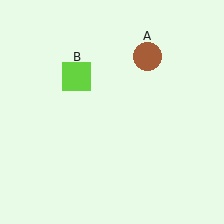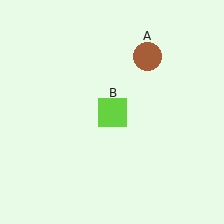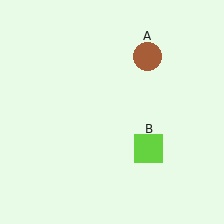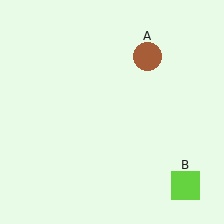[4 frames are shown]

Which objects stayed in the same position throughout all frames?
Brown circle (object A) remained stationary.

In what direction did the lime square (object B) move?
The lime square (object B) moved down and to the right.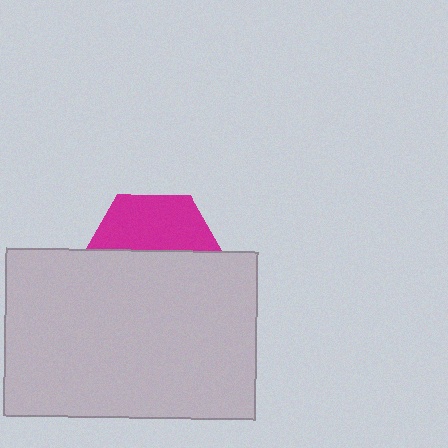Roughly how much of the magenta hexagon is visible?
A small part of it is visible (roughly 42%).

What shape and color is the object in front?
The object in front is a light gray rectangle.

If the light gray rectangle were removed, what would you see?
You would see the complete magenta hexagon.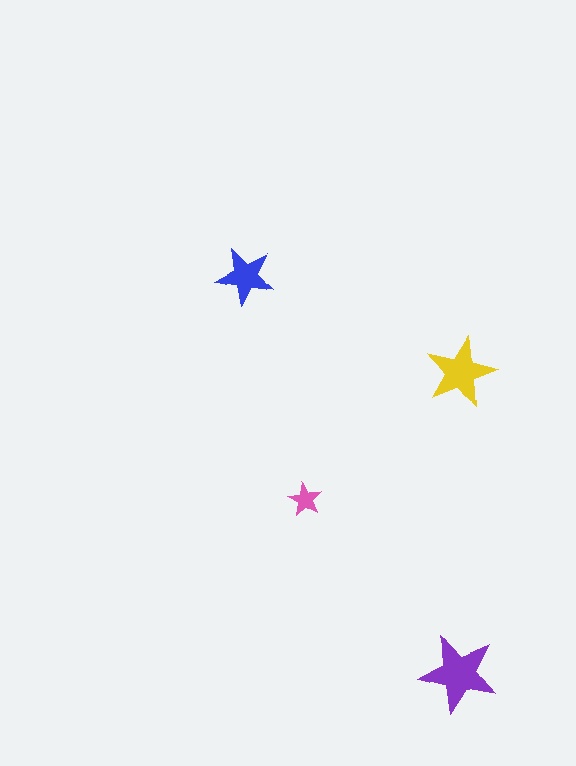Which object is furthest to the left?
The blue star is leftmost.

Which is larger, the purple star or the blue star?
The purple one.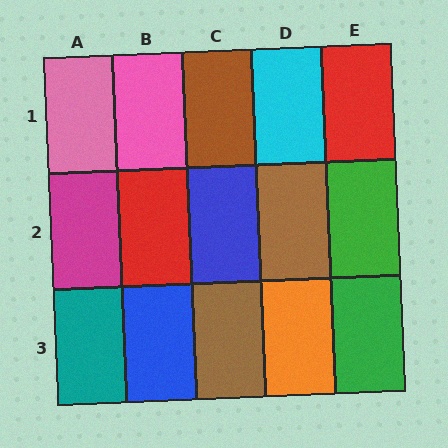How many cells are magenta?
1 cell is magenta.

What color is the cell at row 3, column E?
Green.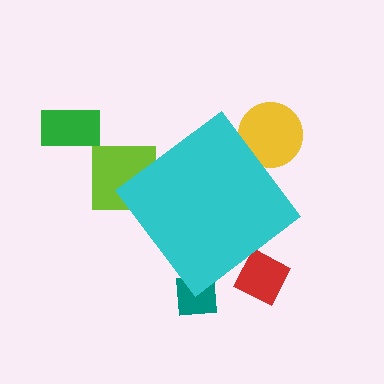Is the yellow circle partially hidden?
Yes, the yellow circle is partially hidden behind the cyan diamond.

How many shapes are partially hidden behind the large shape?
4 shapes are partially hidden.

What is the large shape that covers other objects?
A cyan diamond.